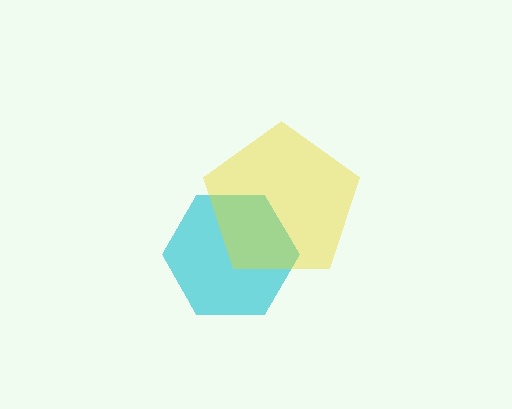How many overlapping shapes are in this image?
There are 2 overlapping shapes in the image.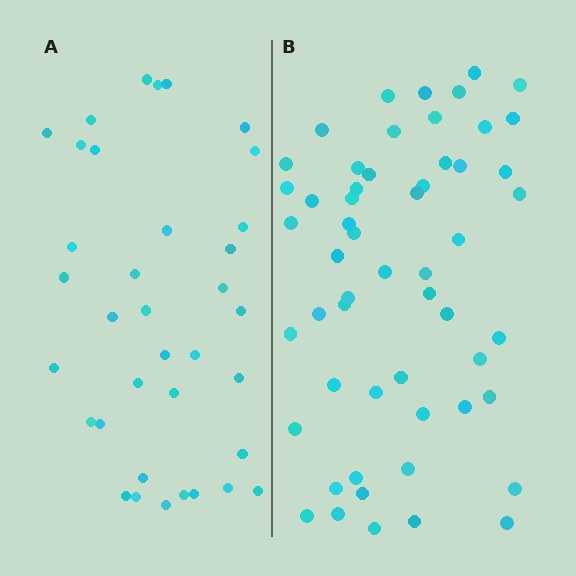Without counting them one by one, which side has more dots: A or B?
Region B (the right region) has more dots.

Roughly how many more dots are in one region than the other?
Region B has approximately 20 more dots than region A.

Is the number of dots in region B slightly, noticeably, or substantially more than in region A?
Region B has substantially more. The ratio is roughly 1.5 to 1.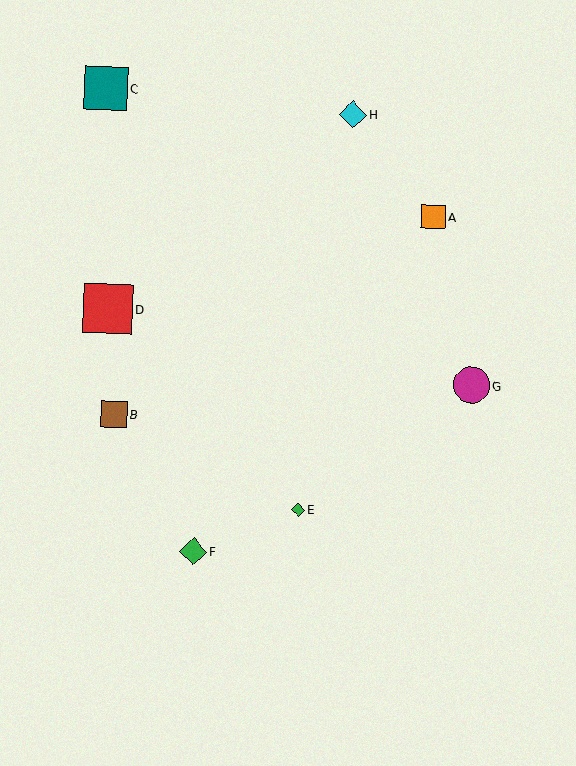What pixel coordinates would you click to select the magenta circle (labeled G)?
Click at (471, 385) to select the magenta circle G.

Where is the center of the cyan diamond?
The center of the cyan diamond is at (353, 114).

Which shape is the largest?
The red square (labeled D) is the largest.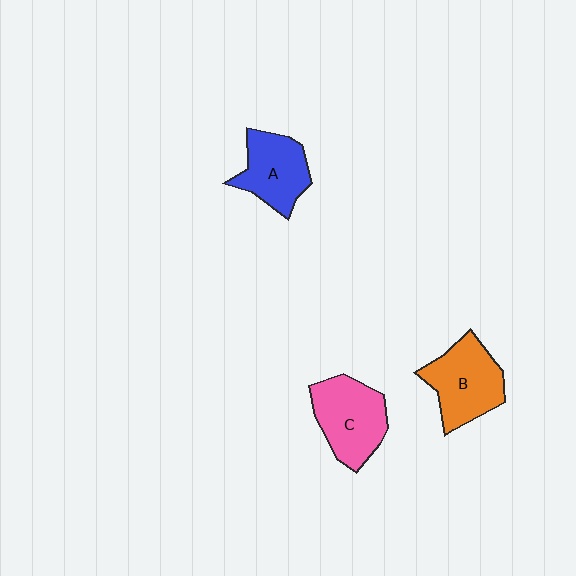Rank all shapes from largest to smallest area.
From largest to smallest: B (orange), C (pink), A (blue).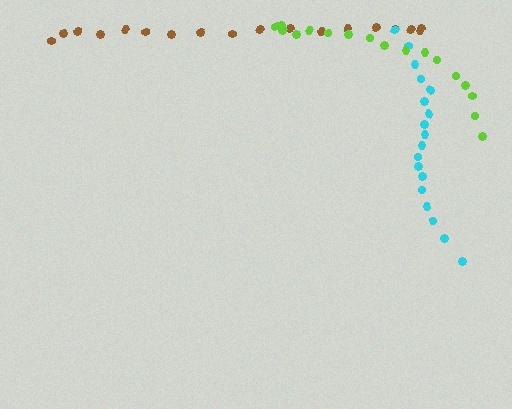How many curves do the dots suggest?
There are 3 distinct paths.